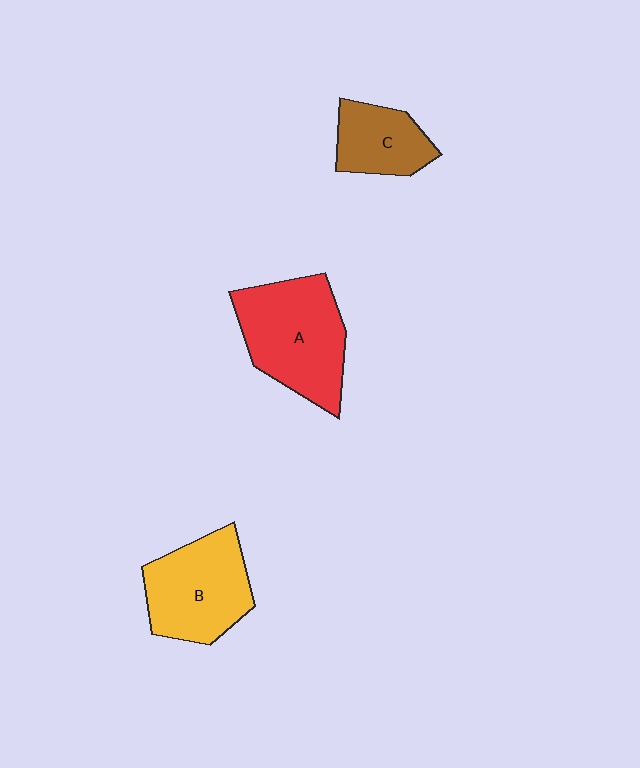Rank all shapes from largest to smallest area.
From largest to smallest: A (red), B (yellow), C (brown).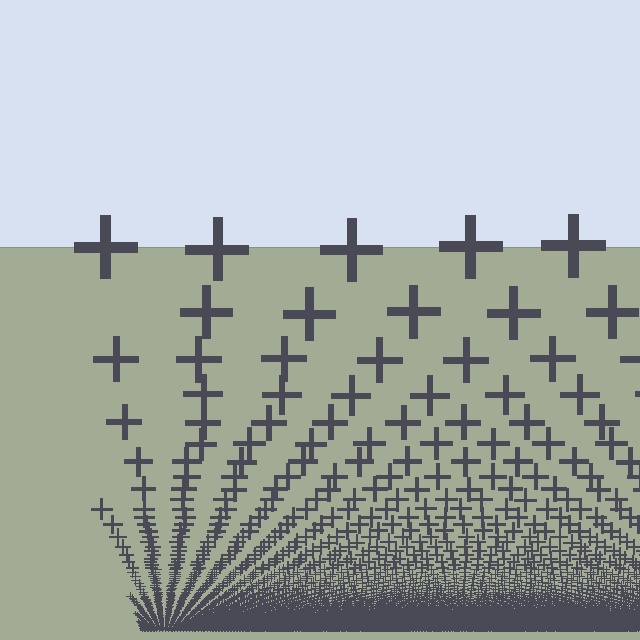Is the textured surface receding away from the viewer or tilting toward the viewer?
The surface appears to tilt toward the viewer. Texture elements get larger and sparser toward the top.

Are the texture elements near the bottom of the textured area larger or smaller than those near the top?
Smaller. The gradient is inverted — elements near the bottom are smaller and denser.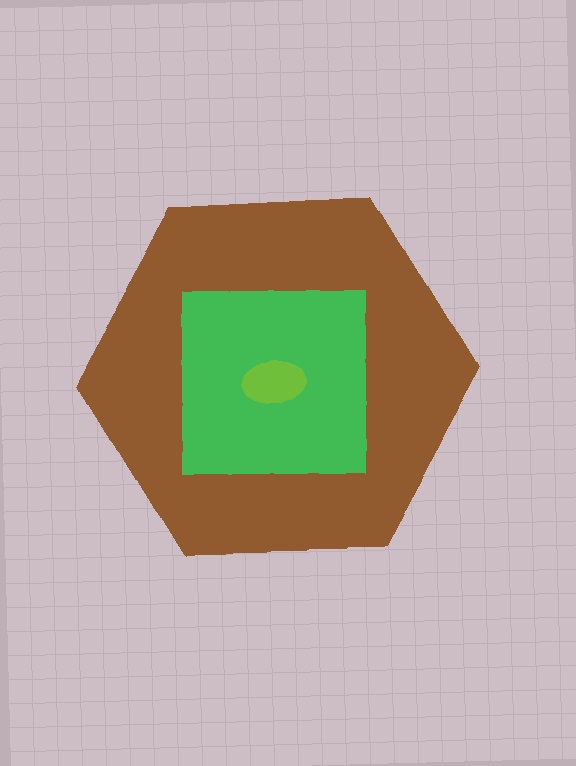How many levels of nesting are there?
3.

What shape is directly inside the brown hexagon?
The green square.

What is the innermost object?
The lime ellipse.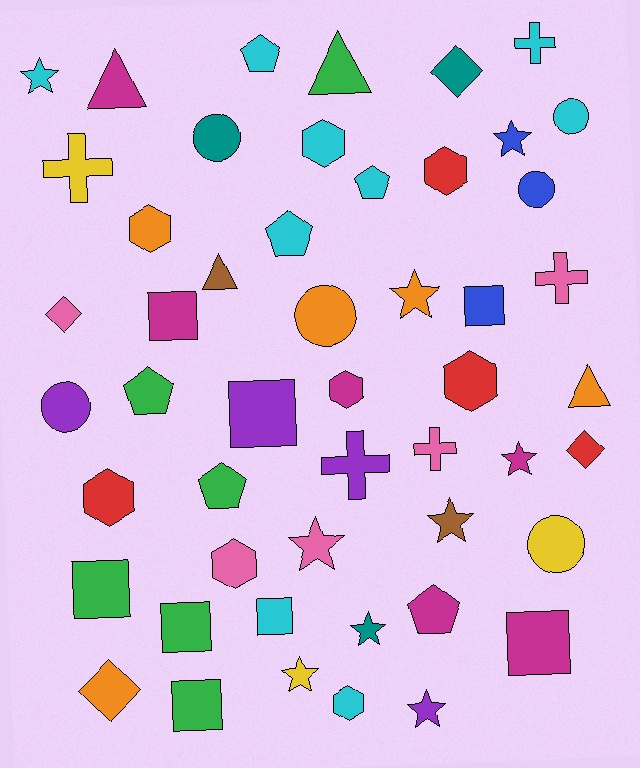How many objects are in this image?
There are 50 objects.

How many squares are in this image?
There are 8 squares.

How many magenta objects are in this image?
There are 6 magenta objects.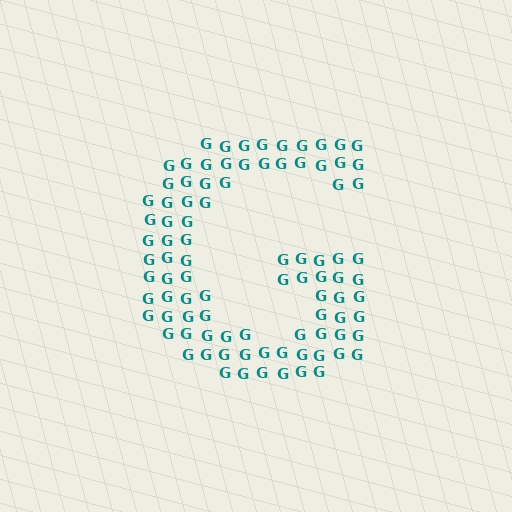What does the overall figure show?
The overall figure shows the letter G.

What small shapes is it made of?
It is made of small letter G's.